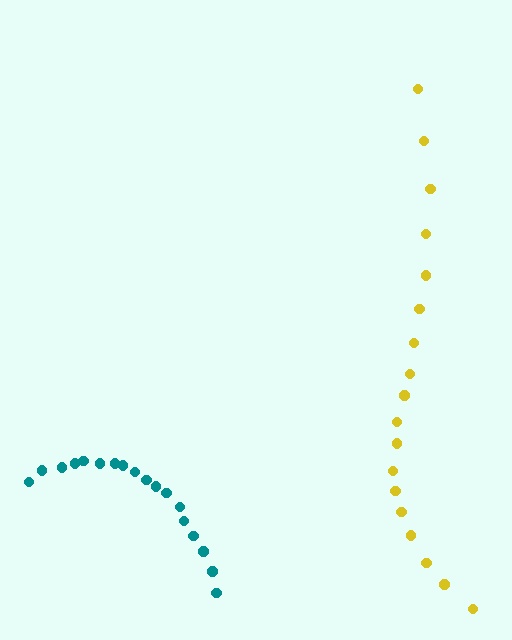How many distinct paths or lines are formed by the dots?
There are 2 distinct paths.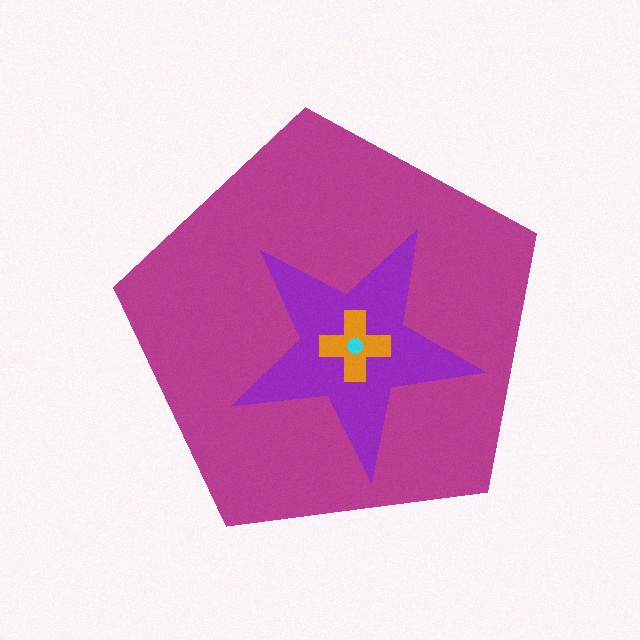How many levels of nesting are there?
4.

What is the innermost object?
The cyan circle.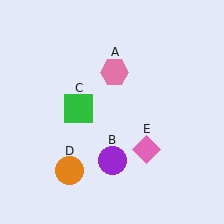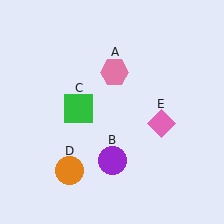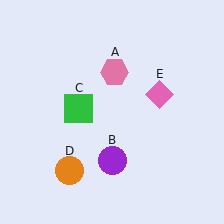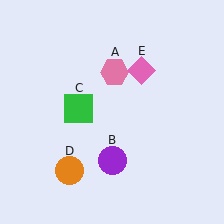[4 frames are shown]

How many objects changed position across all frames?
1 object changed position: pink diamond (object E).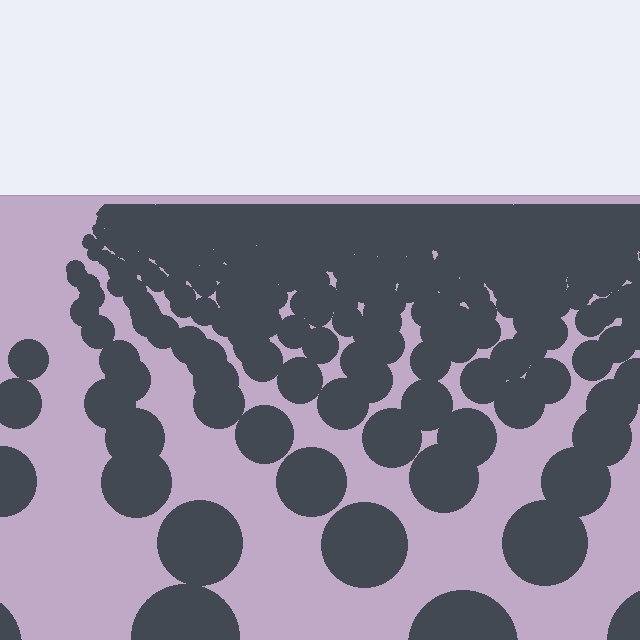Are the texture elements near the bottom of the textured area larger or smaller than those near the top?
Larger. Near the bottom, elements are closer to the viewer and appear at a bigger on-screen size.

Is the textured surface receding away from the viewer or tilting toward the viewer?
The surface is receding away from the viewer. Texture elements get smaller and denser toward the top.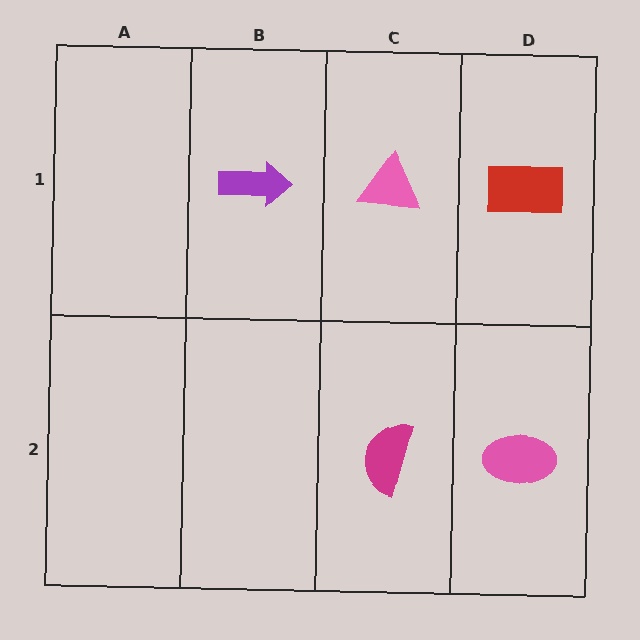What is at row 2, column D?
A pink ellipse.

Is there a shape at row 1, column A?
No, that cell is empty.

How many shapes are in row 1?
3 shapes.